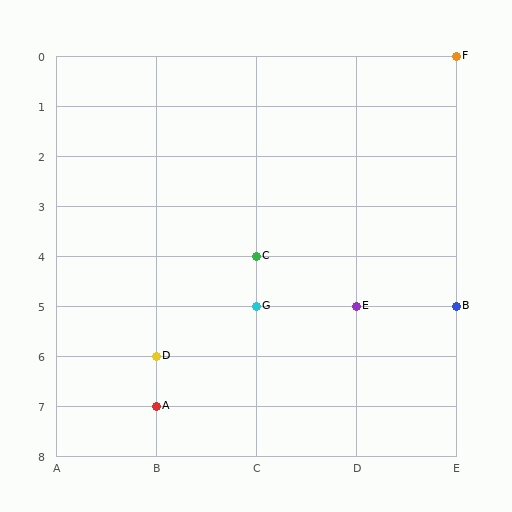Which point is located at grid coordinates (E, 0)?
Point F is at (E, 0).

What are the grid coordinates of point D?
Point D is at grid coordinates (B, 6).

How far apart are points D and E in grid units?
Points D and E are 2 columns and 1 row apart (about 2.2 grid units diagonally).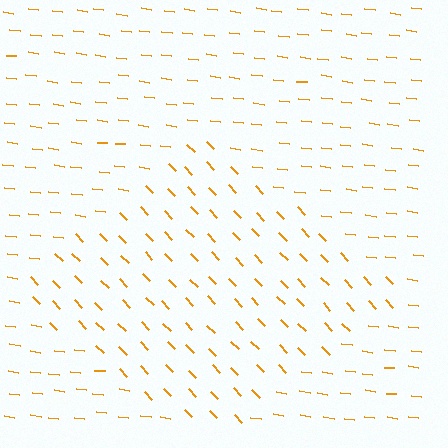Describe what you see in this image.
The image is filled with small orange line segments. A diamond region in the image has lines oriented differently from the surrounding lines, creating a visible texture boundary.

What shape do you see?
I see a diamond.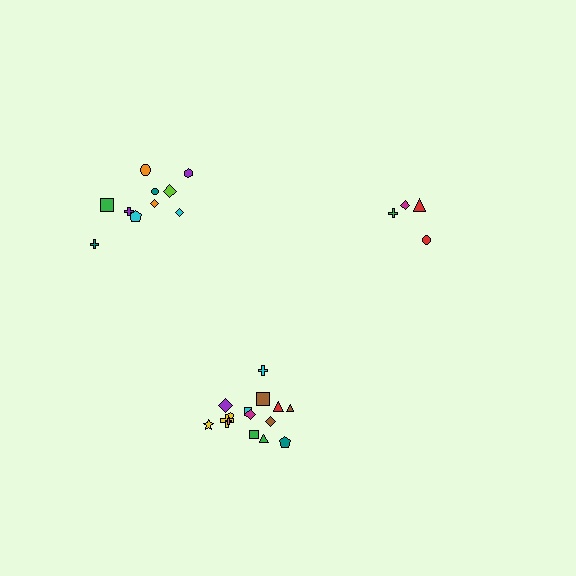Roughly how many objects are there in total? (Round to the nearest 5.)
Roughly 30 objects in total.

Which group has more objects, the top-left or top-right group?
The top-left group.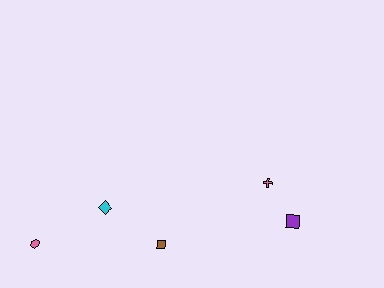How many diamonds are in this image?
There is 1 diamond.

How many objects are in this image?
There are 5 objects.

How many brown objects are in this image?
There is 1 brown object.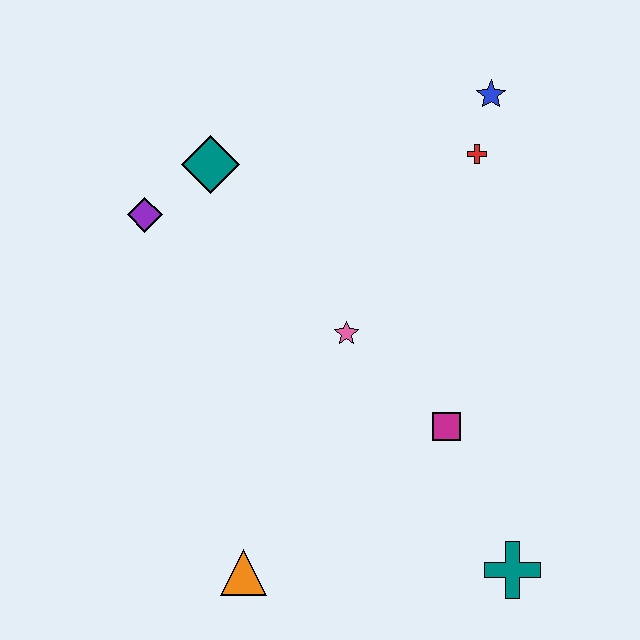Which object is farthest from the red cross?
The orange triangle is farthest from the red cross.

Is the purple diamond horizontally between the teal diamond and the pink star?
No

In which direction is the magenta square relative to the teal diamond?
The magenta square is below the teal diamond.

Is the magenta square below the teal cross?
No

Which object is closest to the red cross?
The blue star is closest to the red cross.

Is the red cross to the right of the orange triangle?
Yes